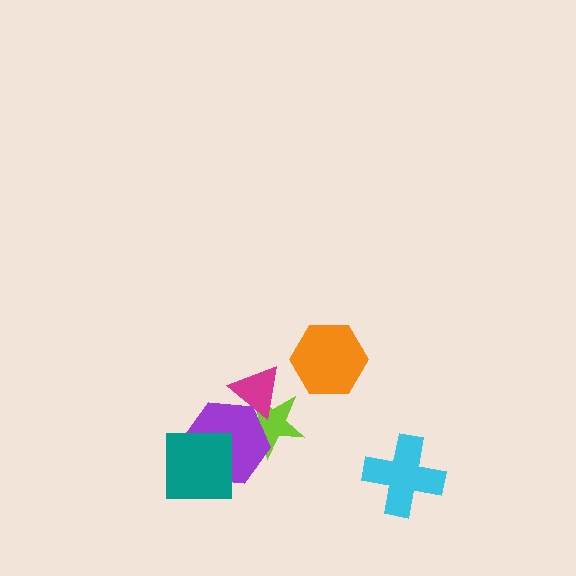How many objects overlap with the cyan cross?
0 objects overlap with the cyan cross.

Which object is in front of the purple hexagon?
The teal square is in front of the purple hexagon.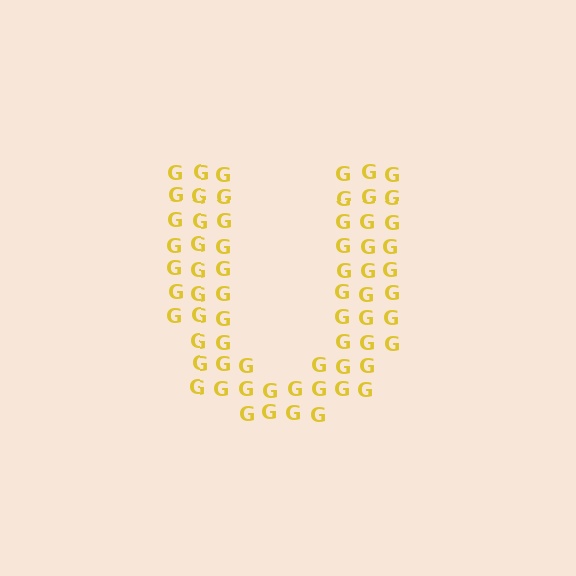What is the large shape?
The large shape is the letter U.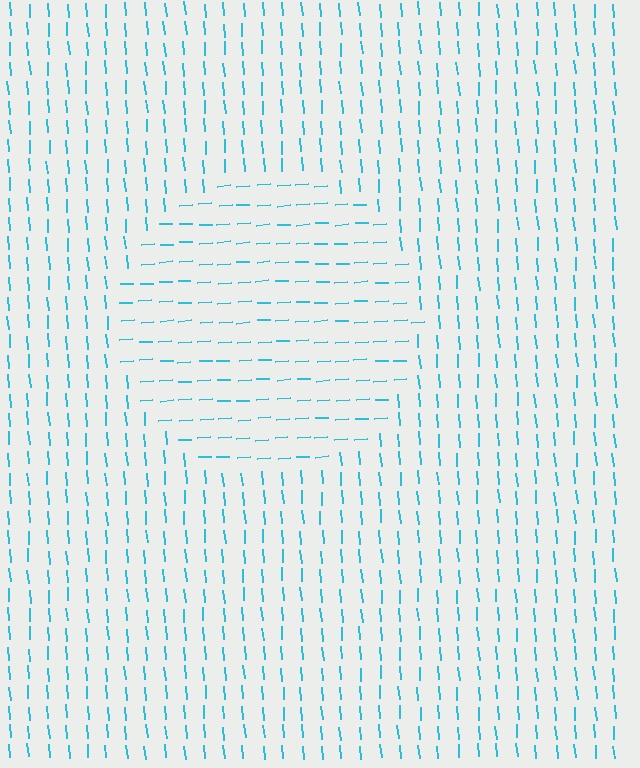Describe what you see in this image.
The image is filled with small cyan line segments. A circle region in the image has lines oriented differently from the surrounding lines, creating a visible texture boundary.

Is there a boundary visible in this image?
Yes, there is a texture boundary formed by a change in line orientation.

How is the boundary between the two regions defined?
The boundary is defined purely by a change in line orientation (approximately 89 degrees difference). All lines are the same color and thickness.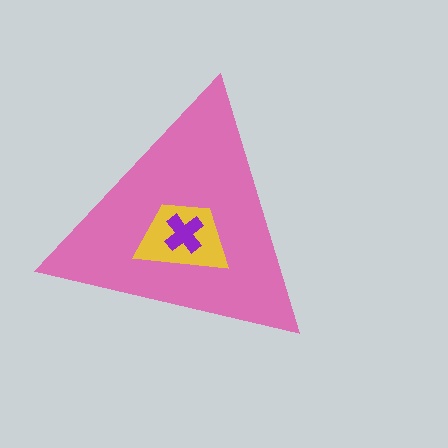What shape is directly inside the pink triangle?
The yellow trapezoid.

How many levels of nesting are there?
3.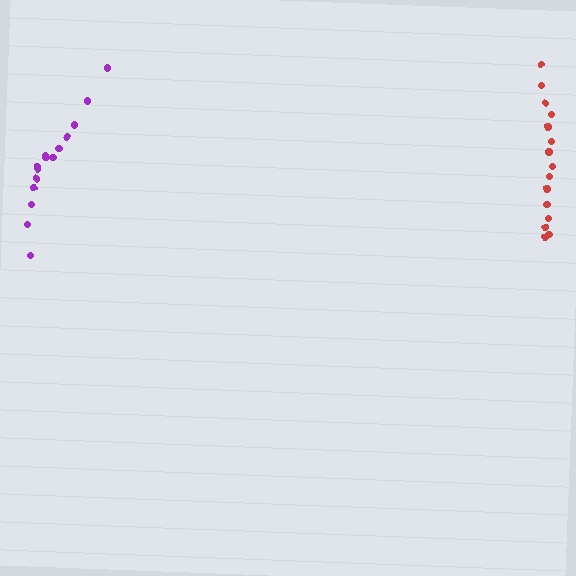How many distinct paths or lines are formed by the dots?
There are 2 distinct paths.